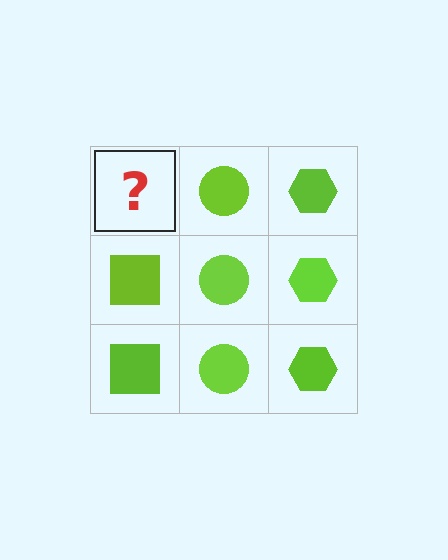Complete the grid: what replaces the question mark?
The question mark should be replaced with a lime square.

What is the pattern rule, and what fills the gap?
The rule is that each column has a consistent shape. The gap should be filled with a lime square.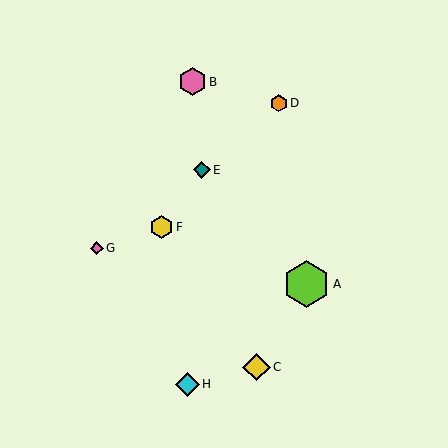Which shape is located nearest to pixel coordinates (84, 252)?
The pink diamond (labeled G) at (97, 248) is nearest to that location.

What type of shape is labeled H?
Shape H is a cyan diamond.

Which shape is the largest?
The lime hexagon (labeled A) is the largest.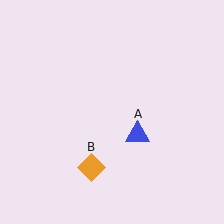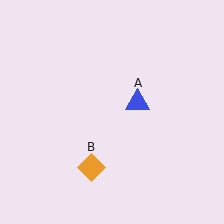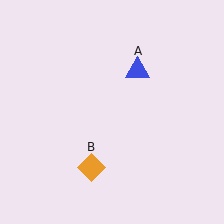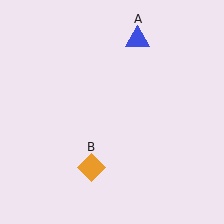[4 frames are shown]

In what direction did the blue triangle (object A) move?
The blue triangle (object A) moved up.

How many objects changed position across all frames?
1 object changed position: blue triangle (object A).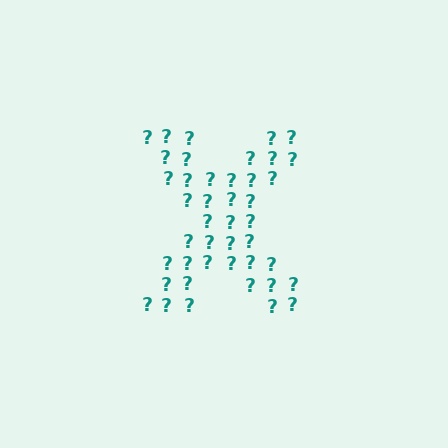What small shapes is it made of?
It is made of small question marks.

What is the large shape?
The large shape is the letter X.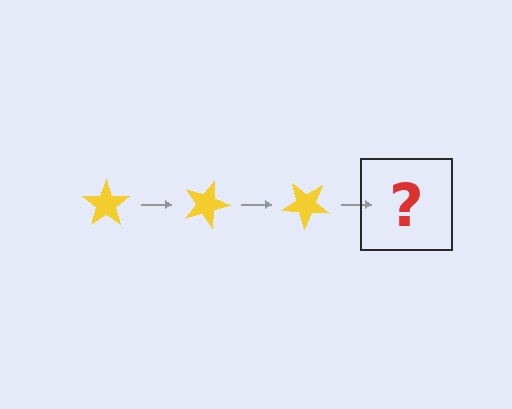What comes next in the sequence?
The next element should be a yellow star rotated 60 degrees.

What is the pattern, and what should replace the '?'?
The pattern is that the star rotates 20 degrees each step. The '?' should be a yellow star rotated 60 degrees.